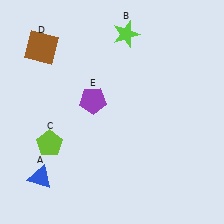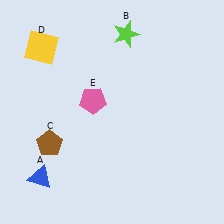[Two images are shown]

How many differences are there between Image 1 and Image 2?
There are 3 differences between the two images.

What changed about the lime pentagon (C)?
In Image 1, C is lime. In Image 2, it changed to brown.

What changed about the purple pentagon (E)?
In Image 1, E is purple. In Image 2, it changed to pink.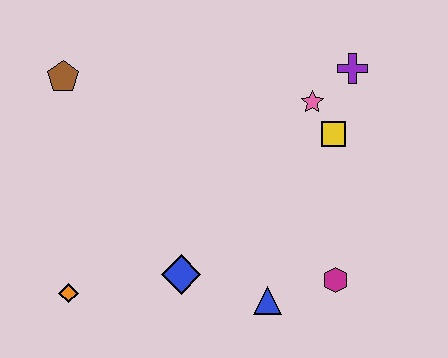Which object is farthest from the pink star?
The orange diamond is farthest from the pink star.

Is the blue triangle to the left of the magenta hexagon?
Yes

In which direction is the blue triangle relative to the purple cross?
The blue triangle is below the purple cross.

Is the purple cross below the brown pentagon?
No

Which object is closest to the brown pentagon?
The orange diamond is closest to the brown pentagon.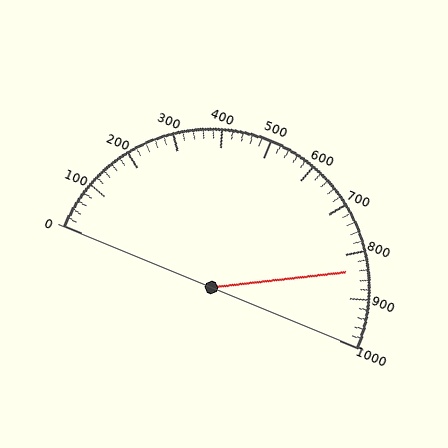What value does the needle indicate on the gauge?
The needle indicates approximately 840.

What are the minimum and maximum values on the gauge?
The gauge ranges from 0 to 1000.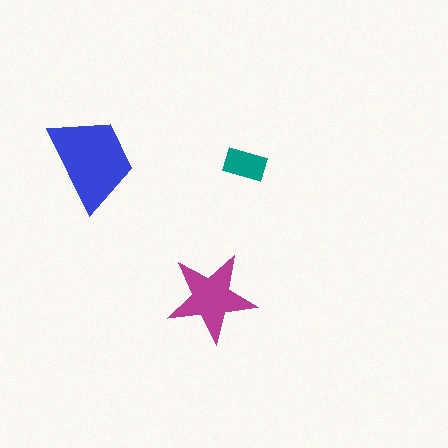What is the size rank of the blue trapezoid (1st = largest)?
1st.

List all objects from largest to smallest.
The blue trapezoid, the magenta star, the teal rectangle.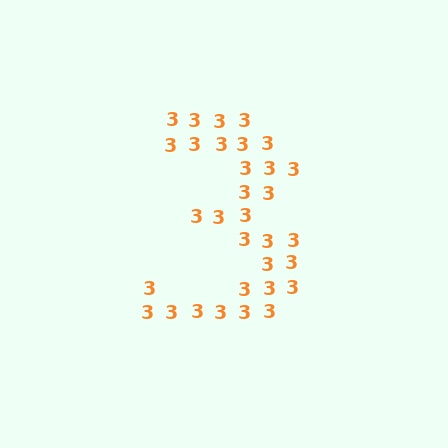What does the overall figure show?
The overall figure shows the digit 3.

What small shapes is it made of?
It is made of small digit 3's.